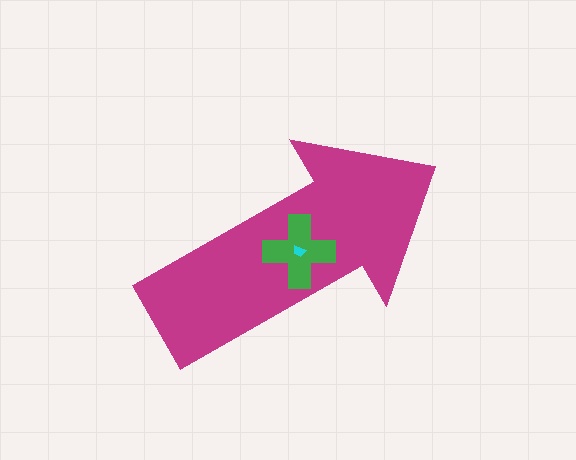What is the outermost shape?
The magenta arrow.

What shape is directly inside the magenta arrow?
The green cross.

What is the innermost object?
The cyan trapezoid.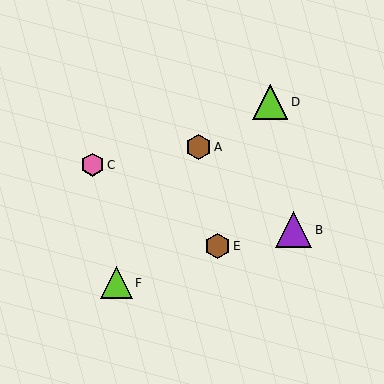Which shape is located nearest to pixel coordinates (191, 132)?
The brown hexagon (labeled A) at (198, 147) is nearest to that location.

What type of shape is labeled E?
Shape E is a brown hexagon.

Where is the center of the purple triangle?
The center of the purple triangle is at (294, 230).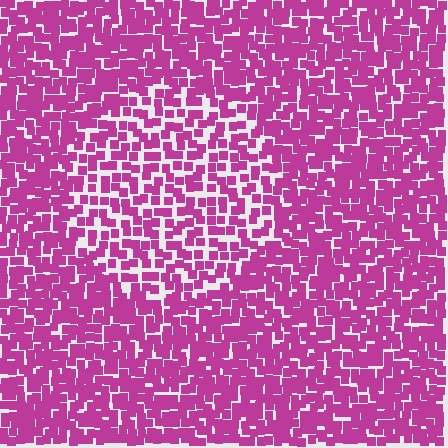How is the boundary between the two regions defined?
The boundary is defined by a change in element density (approximately 1.6x ratio). All elements are the same color, size, and shape.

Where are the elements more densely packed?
The elements are more densely packed outside the circle boundary.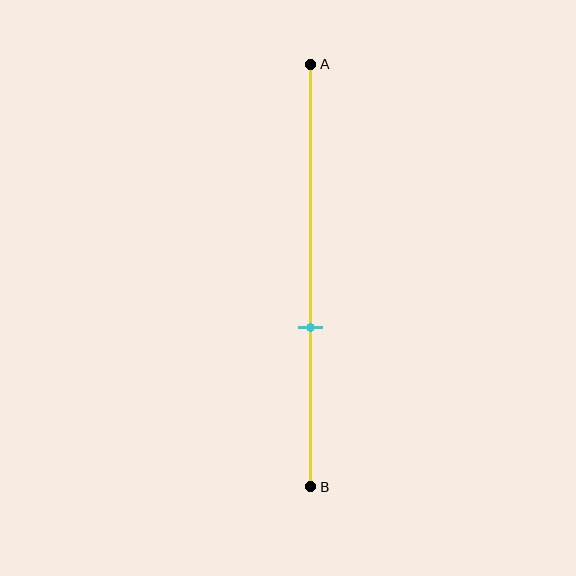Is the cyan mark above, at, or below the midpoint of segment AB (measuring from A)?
The cyan mark is below the midpoint of segment AB.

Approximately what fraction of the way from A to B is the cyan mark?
The cyan mark is approximately 60% of the way from A to B.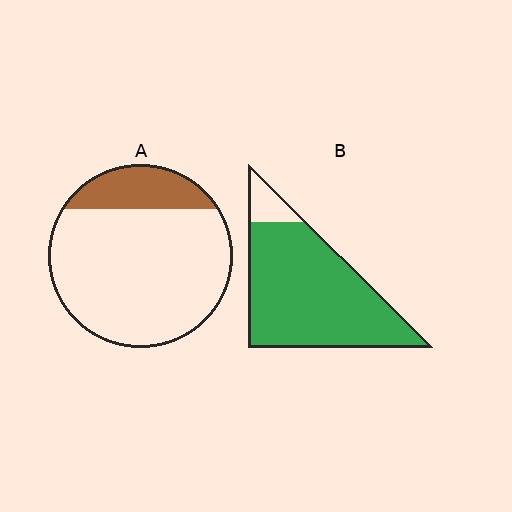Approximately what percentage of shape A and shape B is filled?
A is approximately 20% and B is approximately 90%.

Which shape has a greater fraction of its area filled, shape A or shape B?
Shape B.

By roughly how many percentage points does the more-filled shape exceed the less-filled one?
By roughly 70 percentage points (B over A).